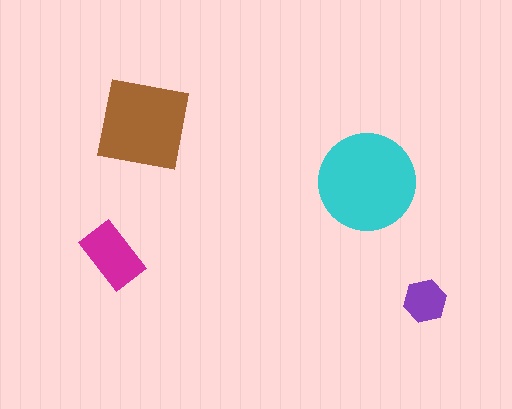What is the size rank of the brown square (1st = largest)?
2nd.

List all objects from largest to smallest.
The cyan circle, the brown square, the magenta rectangle, the purple hexagon.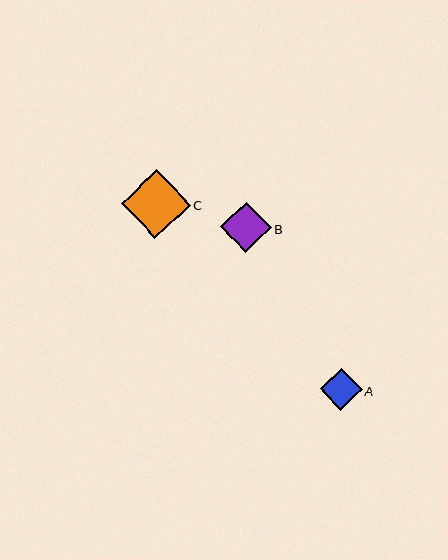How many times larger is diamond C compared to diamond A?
Diamond C is approximately 1.6 times the size of diamond A.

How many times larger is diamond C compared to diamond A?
Diamond C is approximately 1.6 times the size of diamond A.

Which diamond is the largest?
Diamond C is the largest with a size of approximately 68 pixels.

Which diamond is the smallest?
Diamond A is the smallest with a size of approximately 42 pixels.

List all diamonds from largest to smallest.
From largest to smallest: C, B, A.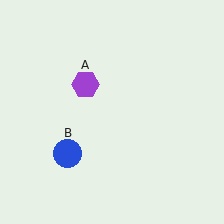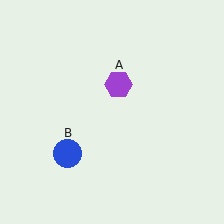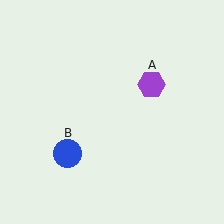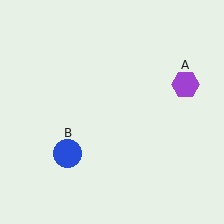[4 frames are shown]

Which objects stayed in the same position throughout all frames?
Blue circle (object B) remained stationary.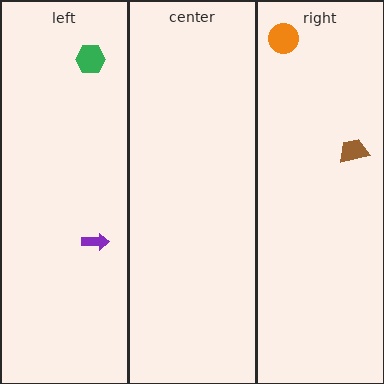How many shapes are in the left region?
2.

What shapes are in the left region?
The green hexagon, the purple arrow.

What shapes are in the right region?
The brown trapezoid, the orange circle.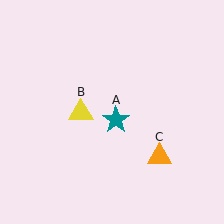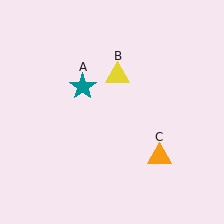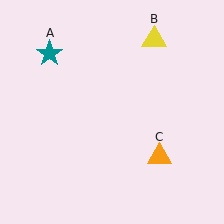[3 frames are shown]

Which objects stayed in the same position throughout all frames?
Orange triangle (object C) remained stationary.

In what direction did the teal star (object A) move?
The teal star (object A) moved up and to the left.